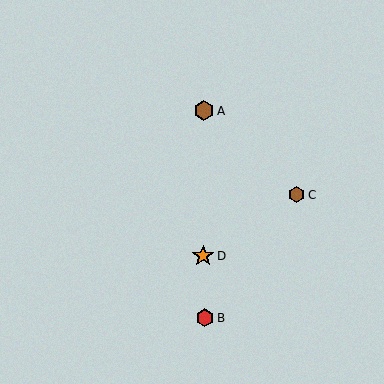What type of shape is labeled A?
Shape A is a brown hexagon.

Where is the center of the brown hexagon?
The center of the brown hexagon is at (297, 195).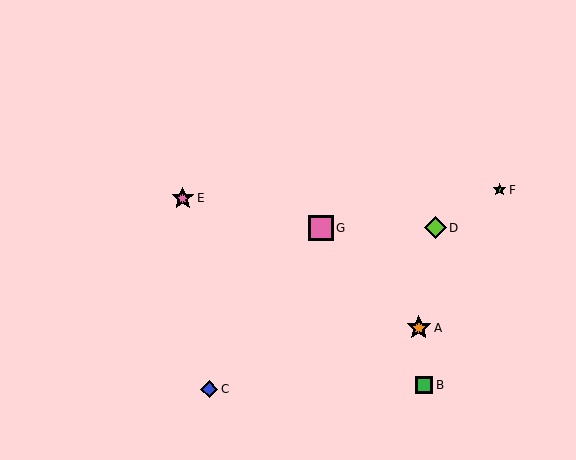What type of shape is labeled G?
Shape G is a pink square.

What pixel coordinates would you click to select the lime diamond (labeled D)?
Click at (436, 228) to select the lime diamond D.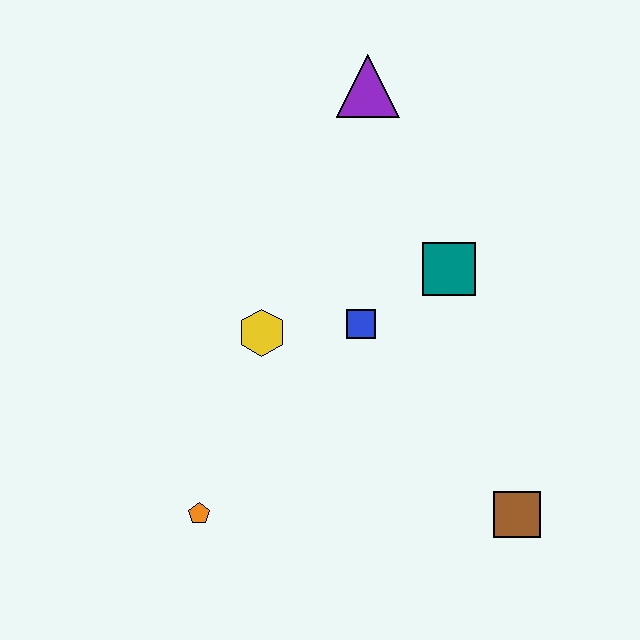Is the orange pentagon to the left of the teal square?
Yes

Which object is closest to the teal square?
The blue square is closest to the teal square.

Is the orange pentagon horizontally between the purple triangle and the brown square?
No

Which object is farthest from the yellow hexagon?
The brown square is farthest from the yellow hexagon.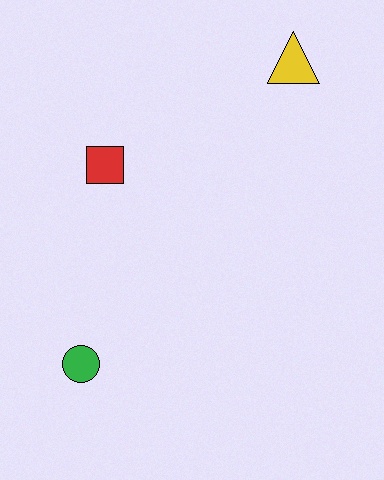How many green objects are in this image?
There is 1 green object.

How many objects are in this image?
There are 3 objects.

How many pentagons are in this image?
There are no pentagons.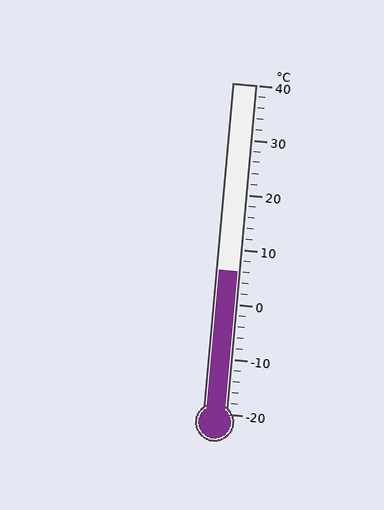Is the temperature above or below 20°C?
The temperature is below 20°C.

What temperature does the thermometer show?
The thermometer shows approximately 6°C.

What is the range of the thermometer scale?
The thermometer scale ranges from -20°C to 40°C.